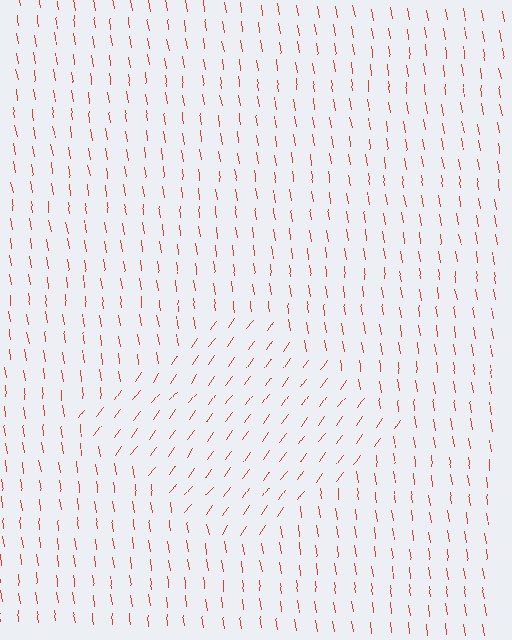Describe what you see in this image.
The image is filled with small red line segments. A diamond region in the image has lines oriented differently from the surrounding lines, creating a visible texture boundary.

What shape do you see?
I see a diamond.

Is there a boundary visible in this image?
Yes, there is a texture boundary formed by a change in line orientation.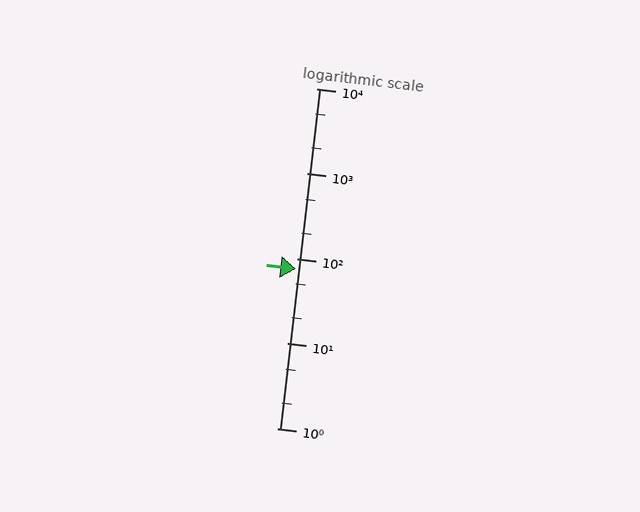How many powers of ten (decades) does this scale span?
The scale spans 4 decades, from 1 to 10000.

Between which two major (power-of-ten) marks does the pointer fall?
The pointer is between 10 and 100.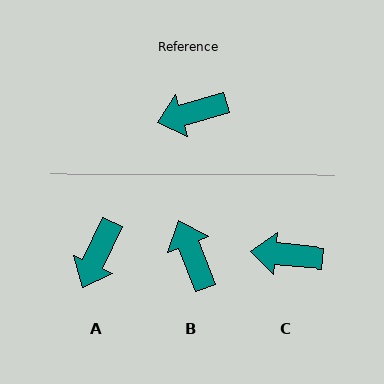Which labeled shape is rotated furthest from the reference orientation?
B, about 85 degrees away.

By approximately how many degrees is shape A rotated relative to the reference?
Approximately 49 degrees counter-clockwise.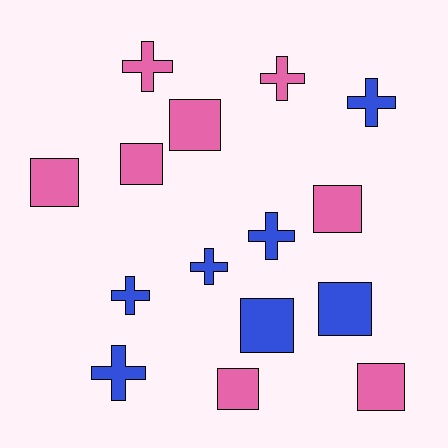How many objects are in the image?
There are 15 objects.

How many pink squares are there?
There are 6 pink squares.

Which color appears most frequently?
Pink, with 8 objects.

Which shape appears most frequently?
Square, with 8 objects.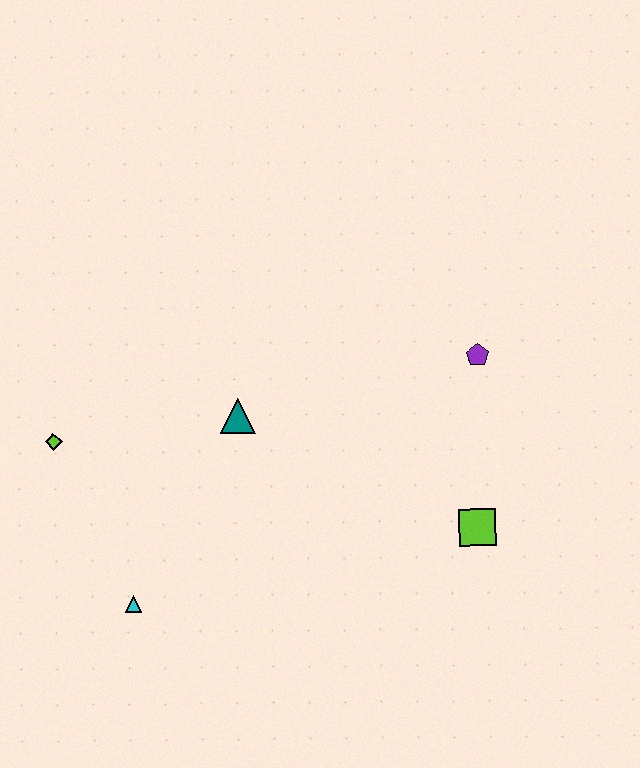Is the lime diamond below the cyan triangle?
No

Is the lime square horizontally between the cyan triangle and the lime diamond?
No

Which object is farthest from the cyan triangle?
The purple pentagon is farthest from the cyan triangle.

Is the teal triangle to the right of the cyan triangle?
Yes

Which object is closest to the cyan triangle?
The lime diamond is closest to the cyan triangle.